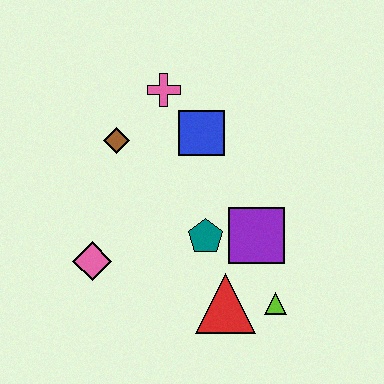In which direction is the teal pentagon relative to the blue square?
The teal pentagon is below the blue square.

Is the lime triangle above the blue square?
No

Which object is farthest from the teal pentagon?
The pink cross is farthest from the teal pentagon.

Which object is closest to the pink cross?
The blue square is closest to the pink cross.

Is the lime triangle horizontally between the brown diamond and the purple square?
No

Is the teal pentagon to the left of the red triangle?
Yes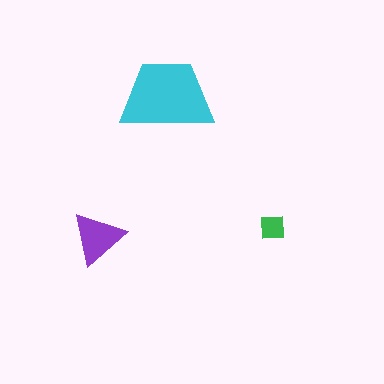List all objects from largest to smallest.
The cyan trapezoid, the purple triangle, the green square.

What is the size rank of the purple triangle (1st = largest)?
2nd.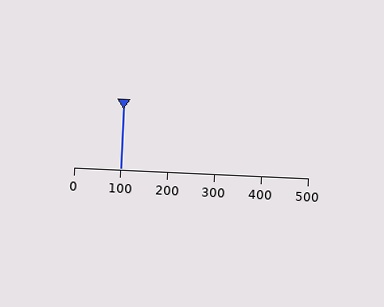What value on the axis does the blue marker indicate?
The marker indicates approximately 100.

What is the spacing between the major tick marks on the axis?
The major ticks are spaced 100 apart.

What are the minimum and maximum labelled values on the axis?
The axis runs from 0 to 500.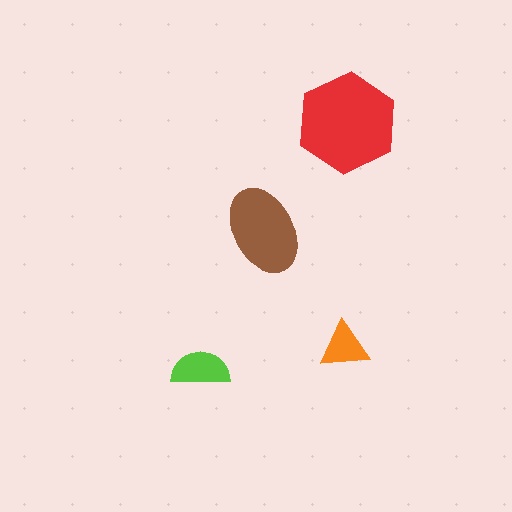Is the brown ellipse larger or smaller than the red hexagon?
Smaller.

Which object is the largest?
The red hexagon.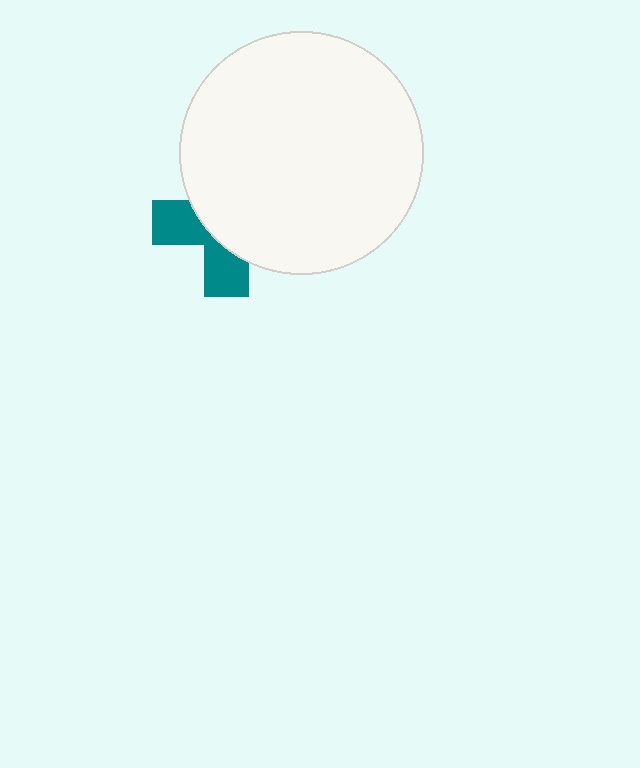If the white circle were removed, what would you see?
You would see the complete teal cross.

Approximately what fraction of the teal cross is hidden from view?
Roughly 61% of the teal cross is hidden behind the white circle.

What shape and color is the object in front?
The object in front is a white circle.